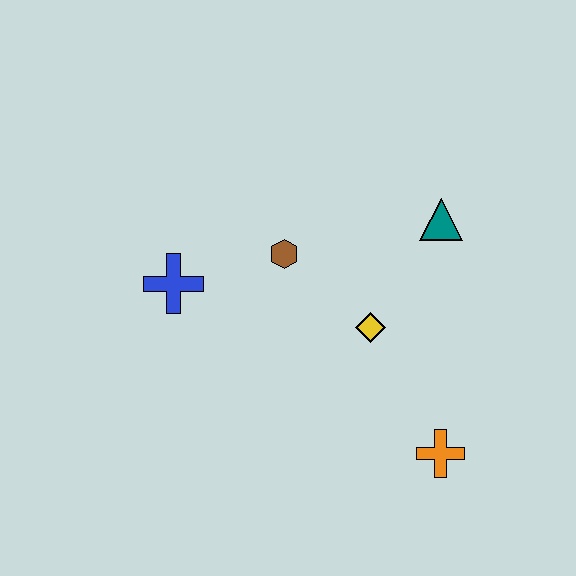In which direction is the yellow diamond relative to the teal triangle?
The yellow diamond is below the teal triangle.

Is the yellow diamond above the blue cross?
No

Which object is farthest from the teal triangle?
The blue cross is farthest from the teal triangle.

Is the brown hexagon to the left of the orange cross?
Yes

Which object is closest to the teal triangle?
The yellow diamond is closest to the teal triangle.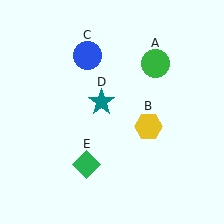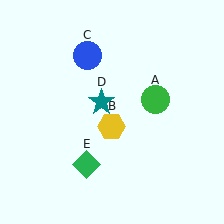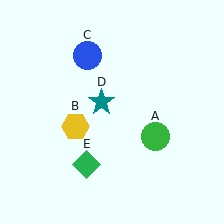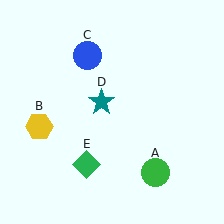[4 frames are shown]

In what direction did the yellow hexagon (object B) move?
The yellow hexagon (object B) moved left.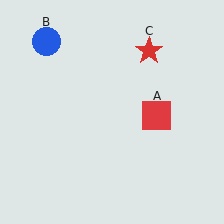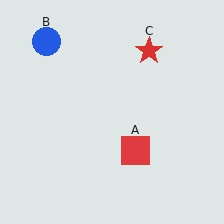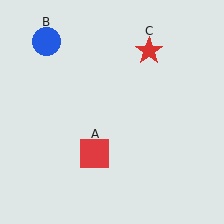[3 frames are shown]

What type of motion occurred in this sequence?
The red square (object A) rotated clockwise around the center of the scene.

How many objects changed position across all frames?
1 object changed position: red square (object A).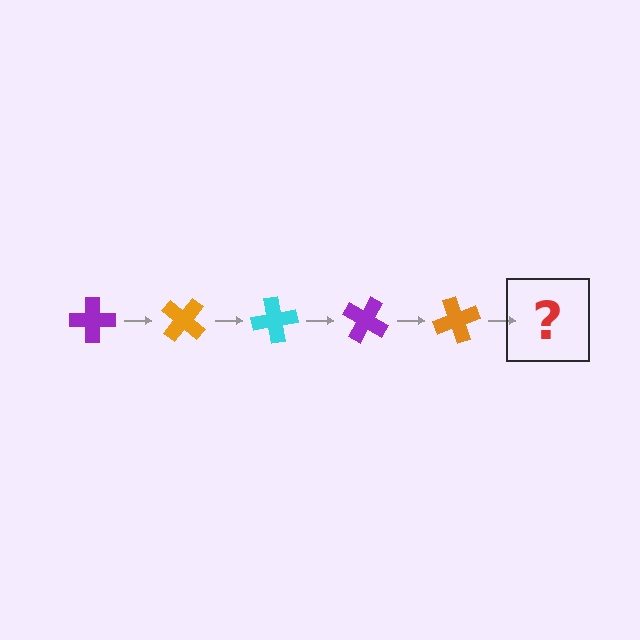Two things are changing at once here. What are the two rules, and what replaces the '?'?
The two rules are that it rotates 40 degrees each step and the color cycles through purple, orange, and cyan. The '?' should be a cyan cross, rotated 200 degrees from the start.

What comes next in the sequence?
The next element should be a cyan cross, rotated 200 degrees from the start.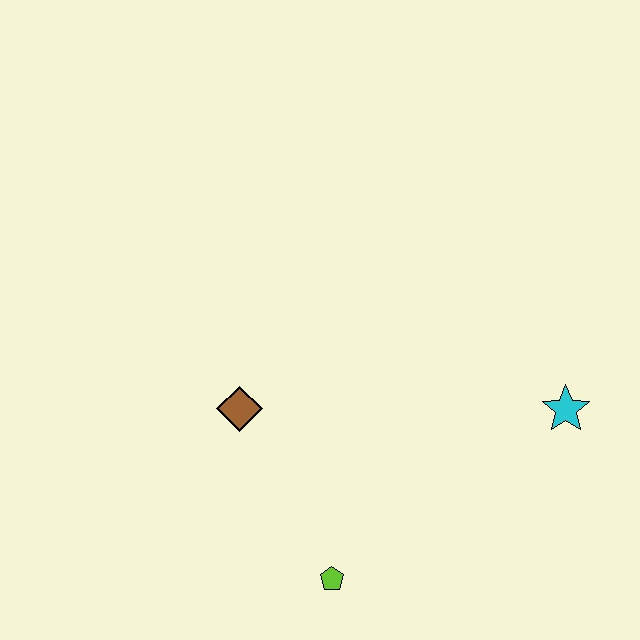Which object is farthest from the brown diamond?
The cyan star is farthest from the brown diamond.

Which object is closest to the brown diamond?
The lime pentagon is closest to the brown diamond.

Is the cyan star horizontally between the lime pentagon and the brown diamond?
No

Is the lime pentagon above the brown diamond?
No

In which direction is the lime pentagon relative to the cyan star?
The lime pentagon is to the left of the cyan star.